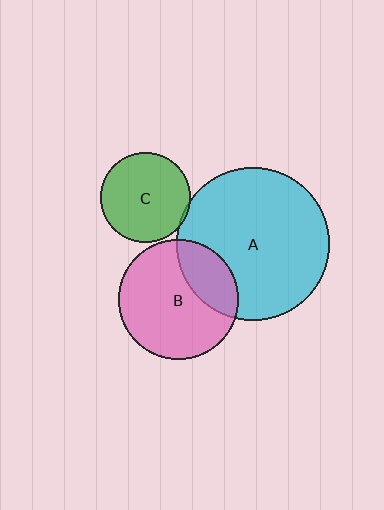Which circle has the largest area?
Circle A (cyan).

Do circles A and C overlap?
Yes.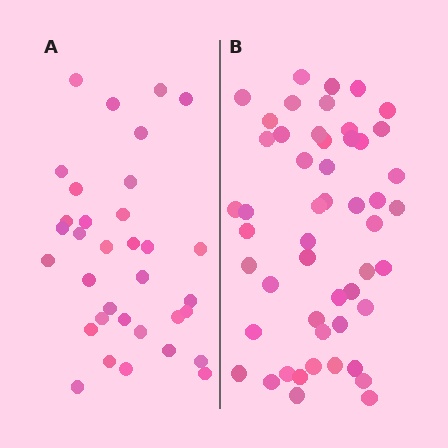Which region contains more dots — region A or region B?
Region B (the right region) has more dots.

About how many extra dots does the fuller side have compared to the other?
Region B has approximately 15 more dots than region A.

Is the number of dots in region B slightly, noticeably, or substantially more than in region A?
Region B has substantially more. The ratio is roughly 1.5 to 1.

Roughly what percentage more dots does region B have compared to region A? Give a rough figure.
About 50% more.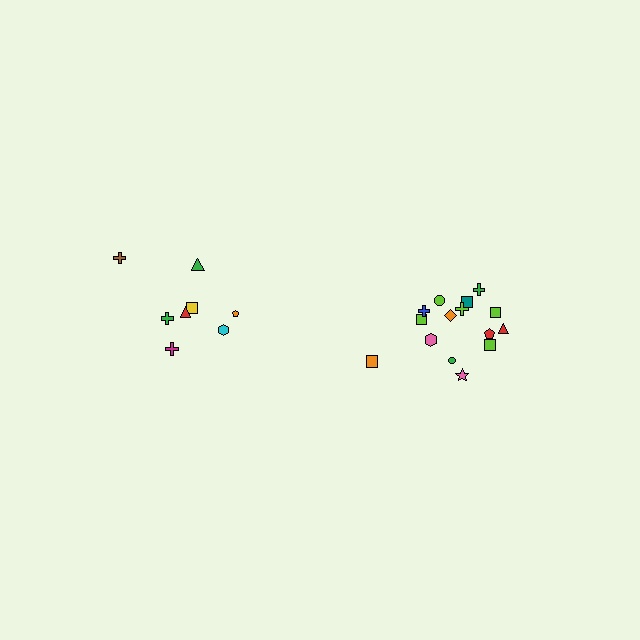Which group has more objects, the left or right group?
The right group.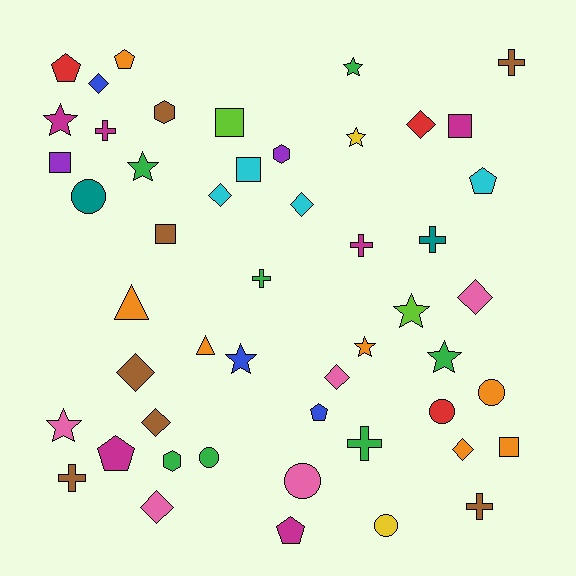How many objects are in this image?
There are 50 objects.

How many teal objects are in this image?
There are 2 teal objects.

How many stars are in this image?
There are 9 stars.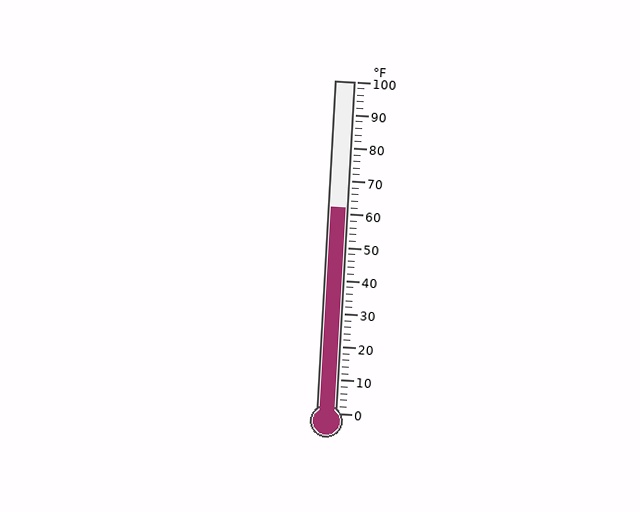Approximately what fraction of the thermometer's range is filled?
The thermometer is filled to approximately 60% of its range.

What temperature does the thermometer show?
The thermometer shows approximately 62°F.